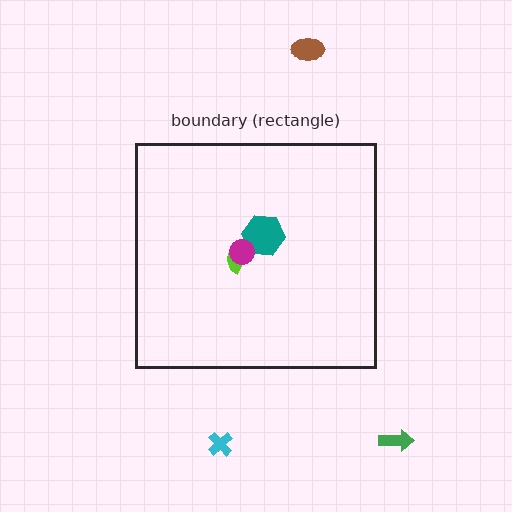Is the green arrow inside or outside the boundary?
Outside.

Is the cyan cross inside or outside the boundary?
Outside.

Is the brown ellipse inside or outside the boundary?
Outside.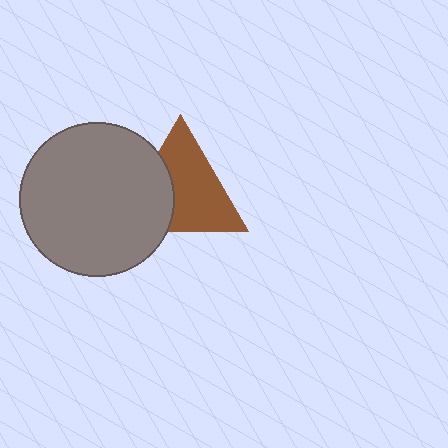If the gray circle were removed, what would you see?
You would see the complete brown triangle.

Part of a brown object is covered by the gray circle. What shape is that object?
It is a triangle.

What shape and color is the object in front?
The object in front is a gray circle.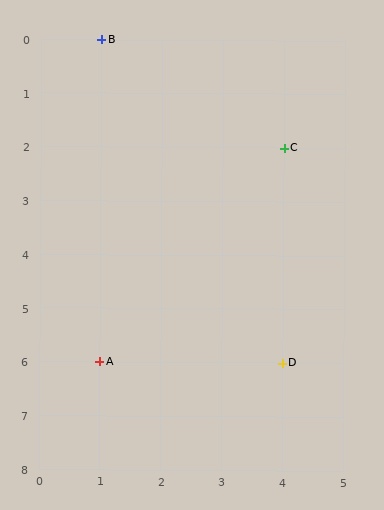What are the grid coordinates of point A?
Point A is at grid coordinates (1, 6).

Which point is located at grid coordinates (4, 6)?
Point D is at (4, 6).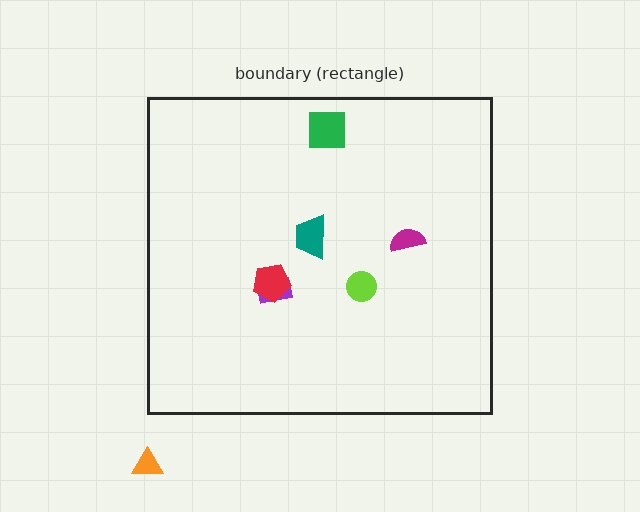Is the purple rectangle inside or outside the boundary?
Inside.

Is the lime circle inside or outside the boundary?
Inside.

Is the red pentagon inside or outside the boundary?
Inside.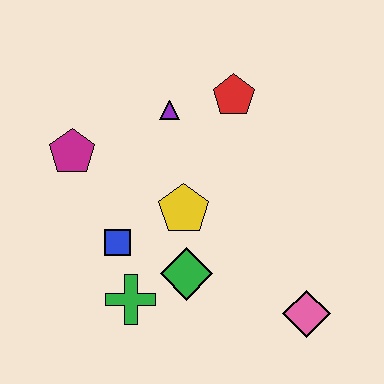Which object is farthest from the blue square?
The pink diamond is farthest from the blue square.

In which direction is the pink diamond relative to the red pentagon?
The pink diamond is below the red pentagon.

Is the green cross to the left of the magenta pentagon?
No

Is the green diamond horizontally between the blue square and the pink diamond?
Yes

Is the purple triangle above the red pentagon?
No